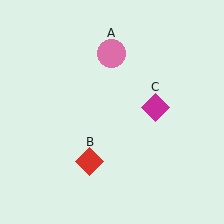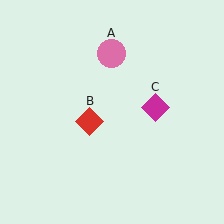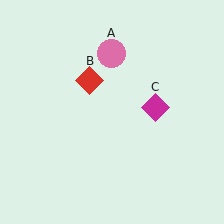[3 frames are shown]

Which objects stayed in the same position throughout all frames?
Pink circle (object A) and magenta diamond (object C) remained stationary.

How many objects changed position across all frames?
1 object changed position: red diamond (object B).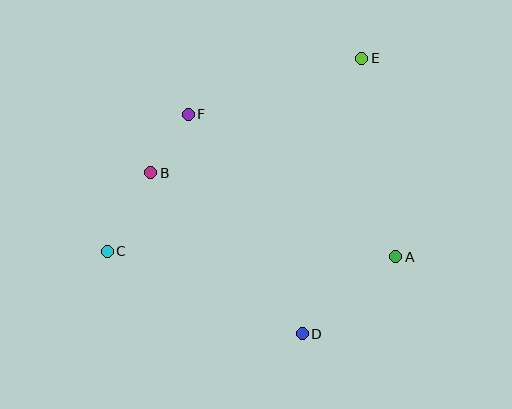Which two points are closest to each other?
Points B and F are closest to each other.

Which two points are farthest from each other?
Points C and E are farthest from each other.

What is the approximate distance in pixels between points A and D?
The distance between A and D is approximately 121 pixels.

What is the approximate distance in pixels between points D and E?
The distance between D and E is approximately 282 pixels.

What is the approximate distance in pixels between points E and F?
The distance between E and F is approximately 183 pixels.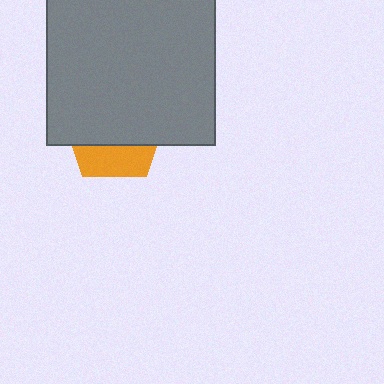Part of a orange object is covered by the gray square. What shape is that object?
It is a pentagon.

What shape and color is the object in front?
The object in front is a gray square.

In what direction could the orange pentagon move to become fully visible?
The orange pentagon could move down. That would shift it out from behind the gray square entirely.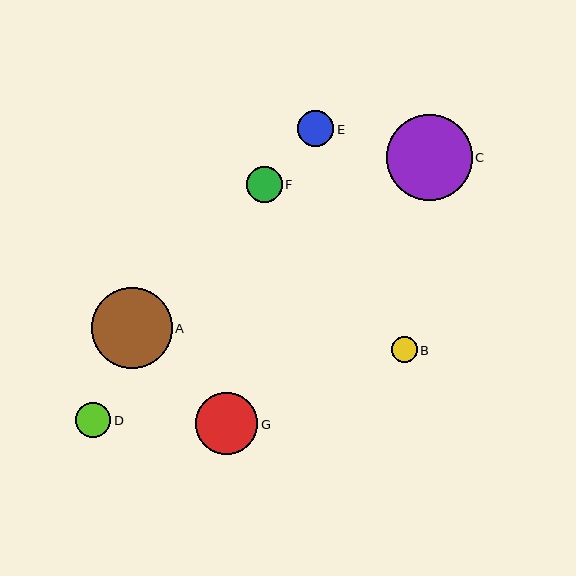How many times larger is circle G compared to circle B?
Circle G is approximately 2.4 times the size of circle B.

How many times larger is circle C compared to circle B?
Circle C is approximately 3.3 times the size of circle B.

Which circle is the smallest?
Circle B is the smallest with a size of approximately 26 pixels.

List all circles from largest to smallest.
From largest to smallest: C, A, G, E, F, D, B.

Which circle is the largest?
Circle C is the largest with a size of approximately 86 pixels.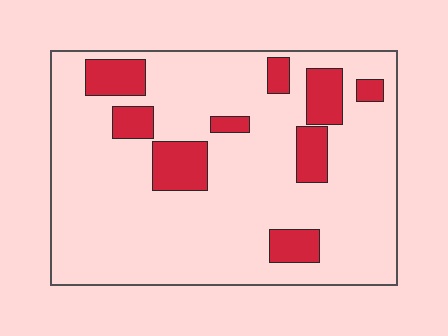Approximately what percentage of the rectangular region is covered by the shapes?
Approximately 15%.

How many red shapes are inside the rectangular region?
9.